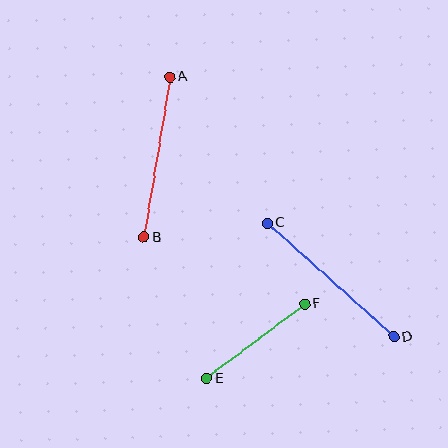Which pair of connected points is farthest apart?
Points C and D are farthest apart.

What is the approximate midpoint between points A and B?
The midpoint is at approximately (157, 157) pixels.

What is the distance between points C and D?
The distance is approximately 170 pixels.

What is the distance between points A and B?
The distance is approximately 163 pixels.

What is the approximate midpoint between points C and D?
The midpoint is at approximately (331, 280) pixels.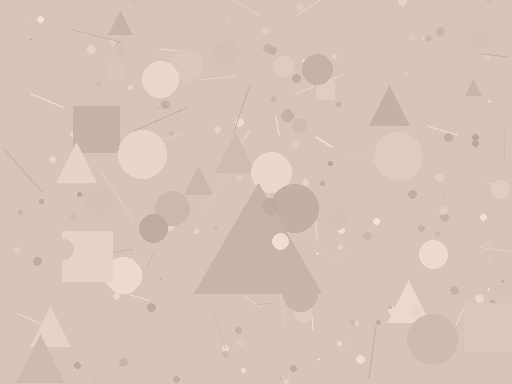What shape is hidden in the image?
A triangle is hidden in the image.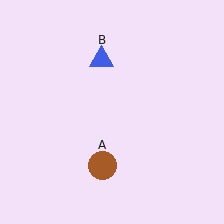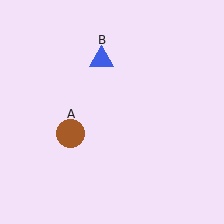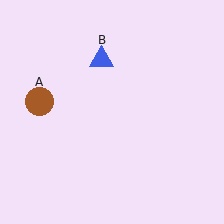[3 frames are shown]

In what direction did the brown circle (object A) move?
The brown circle (object A) moved up and to the left.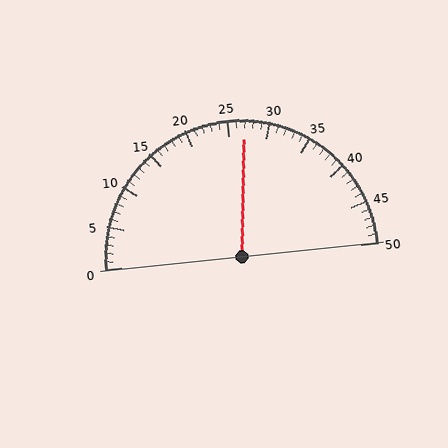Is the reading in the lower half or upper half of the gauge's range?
The reading is in the upper half of the range (0 to 50).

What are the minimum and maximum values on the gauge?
The gauge ranges from 0 to 50.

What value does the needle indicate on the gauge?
The needle indicates approximately 27.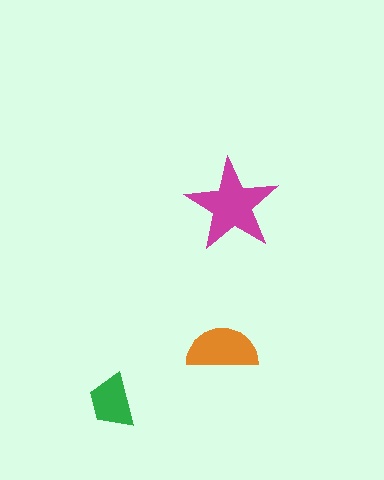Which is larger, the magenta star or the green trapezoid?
The magenta star.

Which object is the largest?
The magenta star.